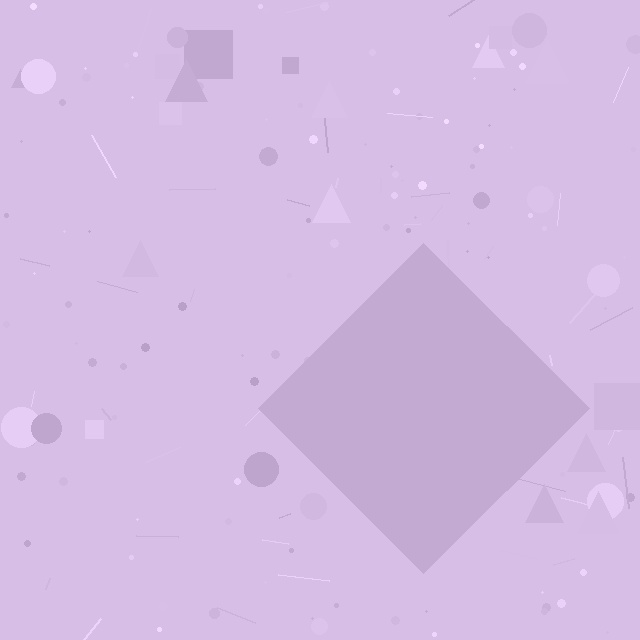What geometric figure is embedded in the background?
A diamond is embedded in the background.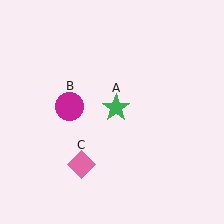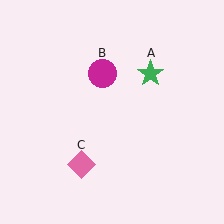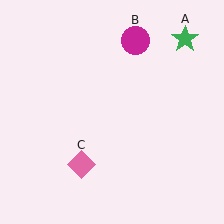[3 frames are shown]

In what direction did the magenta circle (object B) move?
The magenta circle (object B) moved up and to the right.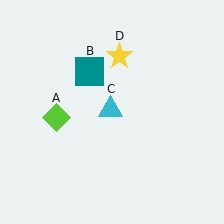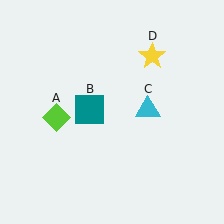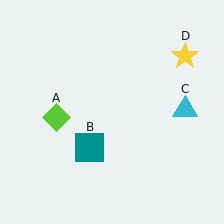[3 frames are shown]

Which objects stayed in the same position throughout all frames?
Lime diamond (object A) remained stationary.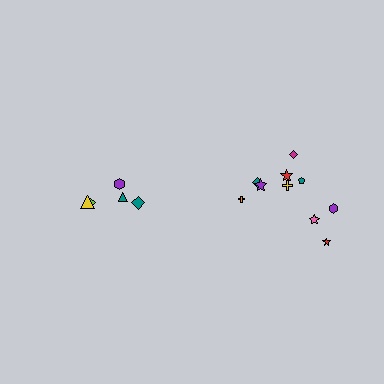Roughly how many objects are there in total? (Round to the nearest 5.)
Roughly 15 objects in total.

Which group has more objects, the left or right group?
The right group.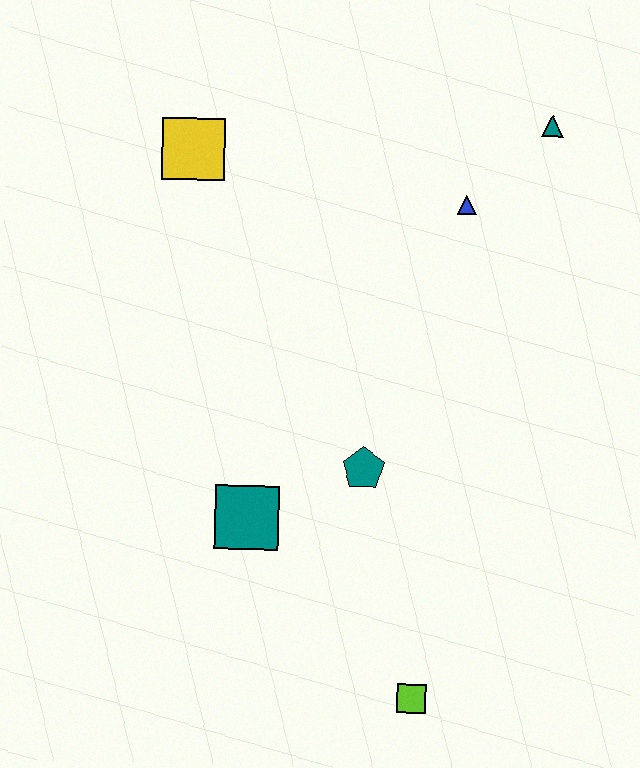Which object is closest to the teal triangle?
The blue triangle is closest to the teal triangle.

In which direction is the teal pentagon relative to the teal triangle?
The teal pentagon is below the teal triangle.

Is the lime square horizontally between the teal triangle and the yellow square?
Yes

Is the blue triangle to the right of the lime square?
Yes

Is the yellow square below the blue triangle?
No